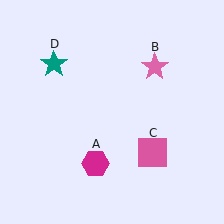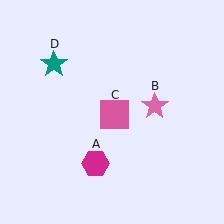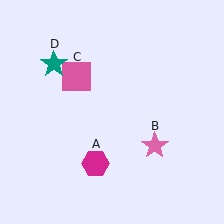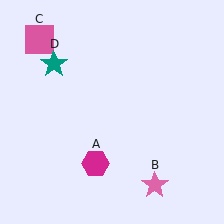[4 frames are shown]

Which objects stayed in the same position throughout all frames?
Magenta hexagon (object A) and teal star (object D) remained stationary.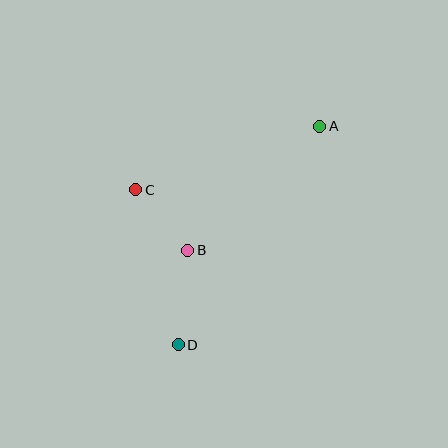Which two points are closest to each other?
Points B and C are closest to each other.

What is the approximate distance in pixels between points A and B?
The distance between A and B is approximately 181 pixels.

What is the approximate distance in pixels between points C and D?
The distance between C and D is approximately 161 pixels.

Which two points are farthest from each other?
Points A and D are farthest from each other.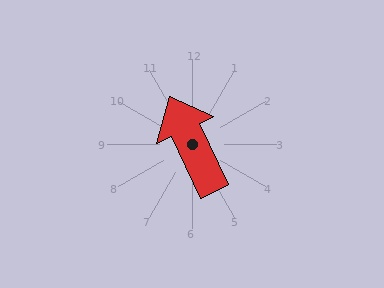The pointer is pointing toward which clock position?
Roughly 11 o'clock.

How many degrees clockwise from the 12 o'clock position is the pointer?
Approximately 335 degrees.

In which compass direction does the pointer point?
Northwest.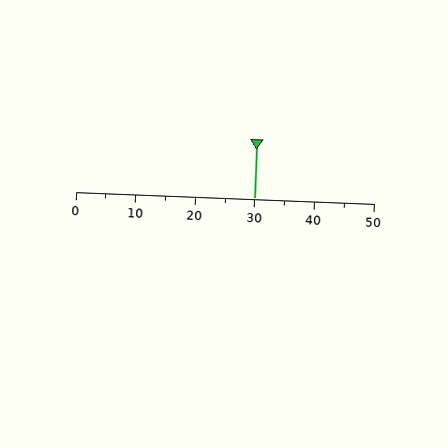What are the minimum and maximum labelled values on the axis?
The axis runs from 0 to 50.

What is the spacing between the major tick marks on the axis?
The major ticks are spaced 10 apart.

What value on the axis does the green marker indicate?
The marker indicates approximately 30.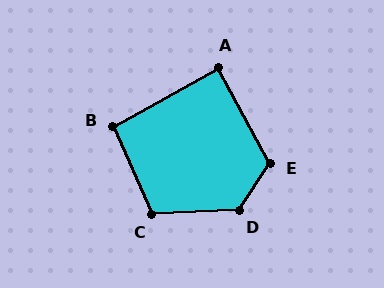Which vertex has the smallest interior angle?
A, at approximately 89 degrees.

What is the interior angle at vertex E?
Approximately 117 degrees (obtuse).